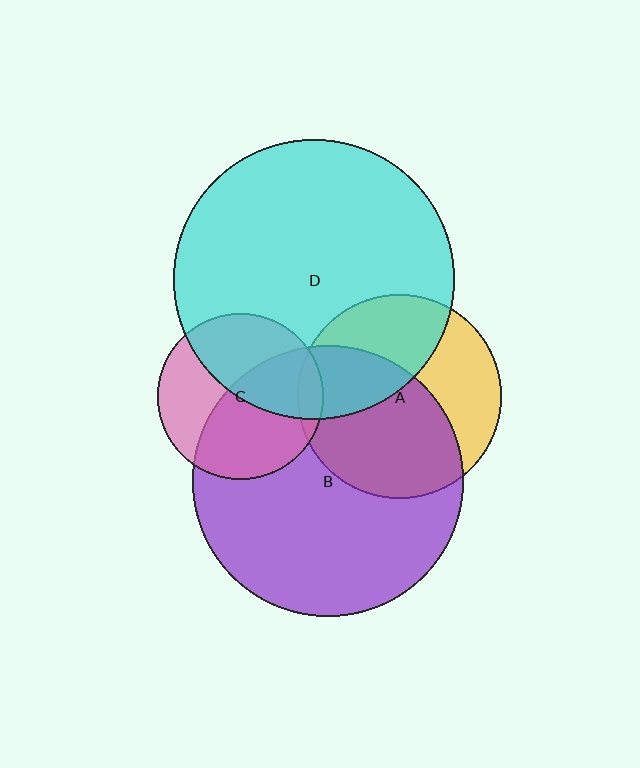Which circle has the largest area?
Circle D (cyan).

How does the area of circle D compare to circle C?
Approximately 2.9 times.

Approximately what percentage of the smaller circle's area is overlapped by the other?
Approximately 15%.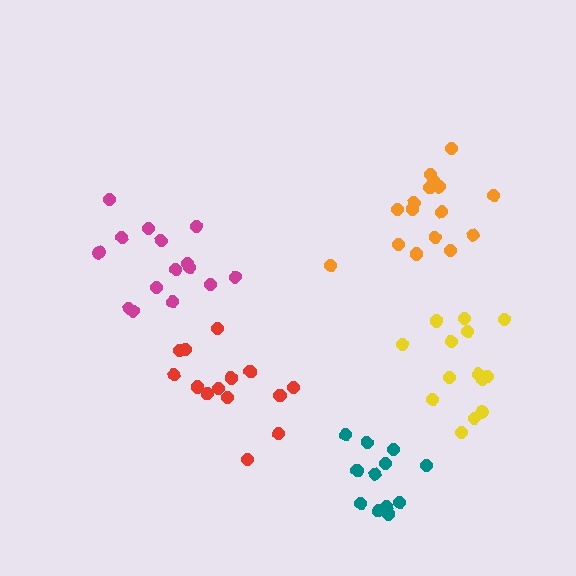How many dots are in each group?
Group 1: 15 dots, Group 2: 14 dots, Group 3: 12 dots, Group 4: 14 dots, Group 5: 16 dots (71 total).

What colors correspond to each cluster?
The clusters are colored: magenta, yellow, teal, red, orange.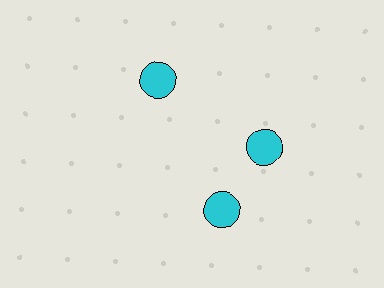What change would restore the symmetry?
The symmetry would be restored by rotating it back into even spacing with its neighbors so that all 3 circles sit at equal angles and equal distance from the center.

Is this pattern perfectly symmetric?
No. The 3 cyan circles are arranged in a ring, but one element near the 7 o'clock position is rotated out of alignment along the ring, breaking the 3-fold rotational symmetry.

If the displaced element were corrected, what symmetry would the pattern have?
It would have 3-fold rotational symmetry — the pattern would map onto itself every 120 degrees.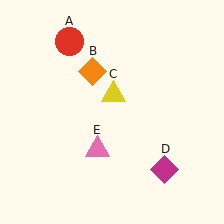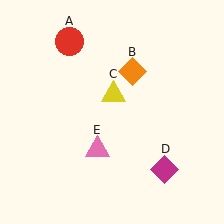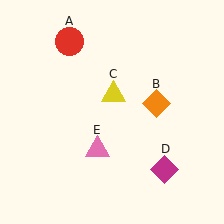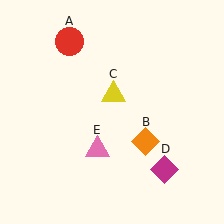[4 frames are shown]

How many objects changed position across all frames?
1 object changed position: orange diamond (object B).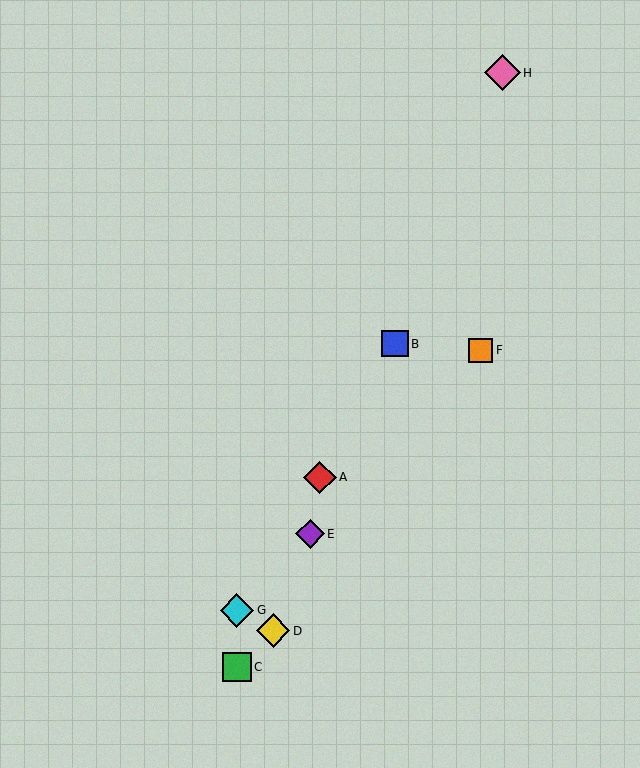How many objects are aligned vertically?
2 objects (C, G) are aligned vertically.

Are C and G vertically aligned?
Yes, both are at x≈237.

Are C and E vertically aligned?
No, C is at x≈237 and E is at x≈310.